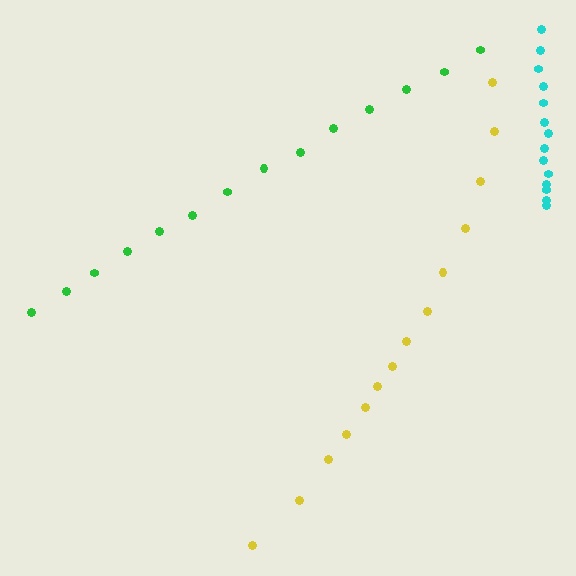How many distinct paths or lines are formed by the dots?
There are 3 distinct paths.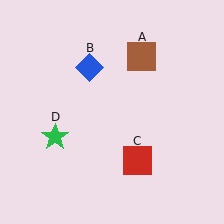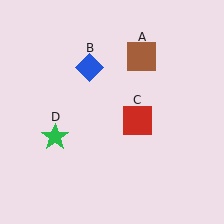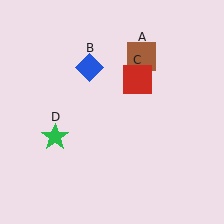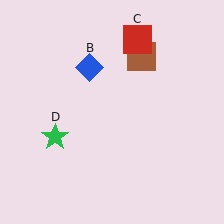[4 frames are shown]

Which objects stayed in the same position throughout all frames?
Brown square (object A) and blue diamond (object B) and green star (object D) remained stationary.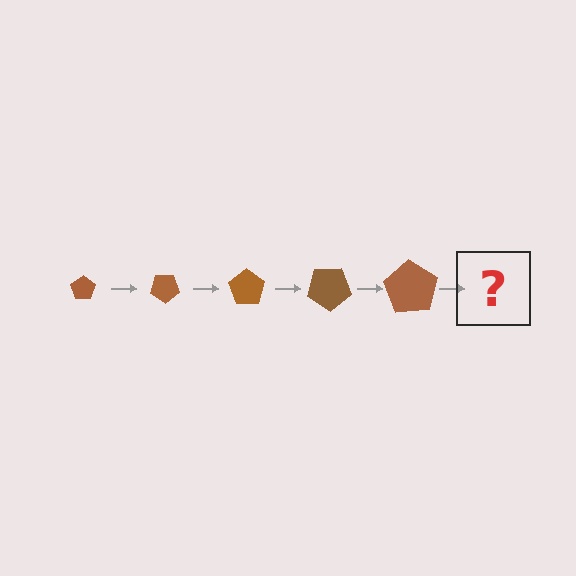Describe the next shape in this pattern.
It should be a pentagon, larger than the previous one and rotated 175 degrees from the start.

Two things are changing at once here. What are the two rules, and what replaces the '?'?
The two rules are that the pentagon grows larger each step and it rotates 35 degrees each step. The '?' should be a pentagon, larger than the previous one and rotated 175 degrees from the start.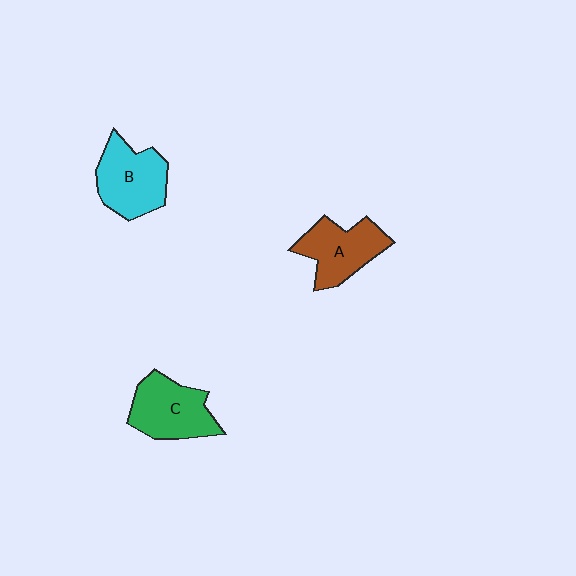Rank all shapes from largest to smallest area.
From largest to smallest: B (cyan), C (green), A (brown).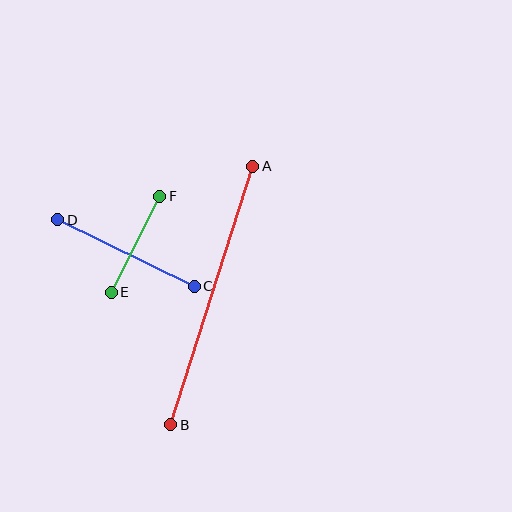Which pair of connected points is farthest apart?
Points A and B are farthest apart.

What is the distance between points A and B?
The distance is approximately 272 pixels.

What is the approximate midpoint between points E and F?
The midpoint is at approximately (135, 244) pixels.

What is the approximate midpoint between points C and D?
The midpoint is at approximately (126, 253) pixels.